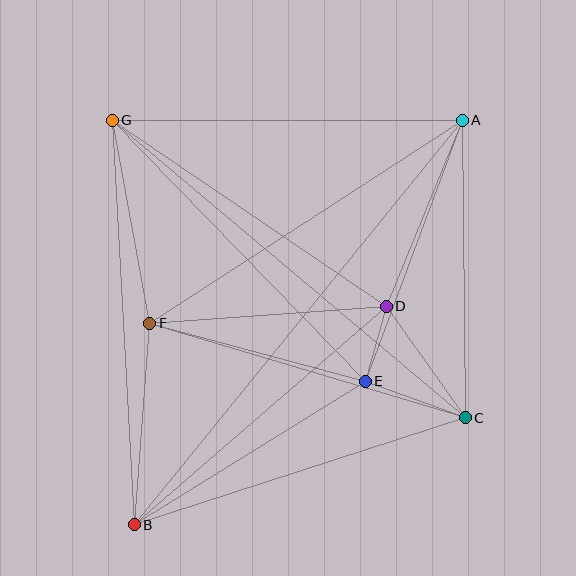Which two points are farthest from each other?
Points A and B are farthest from each other.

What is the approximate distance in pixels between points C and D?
The distance between C and D is approximately 137 pixels.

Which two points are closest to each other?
Points D and E are closest to each other.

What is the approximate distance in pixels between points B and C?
The distance between B and C is approximately 348 pixels.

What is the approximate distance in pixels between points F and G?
The distance between F and G is approximately 206 pixels.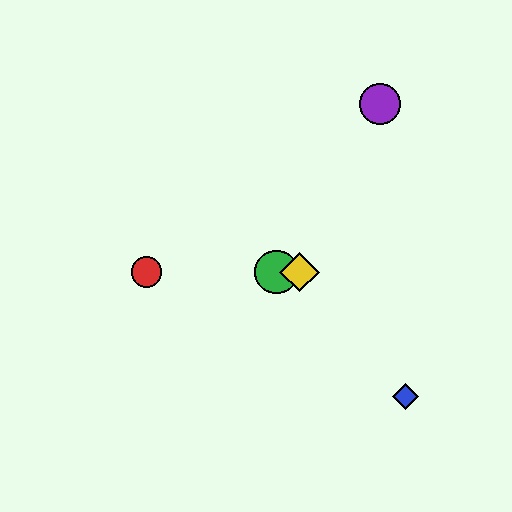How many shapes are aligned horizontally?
3 shapes (the red circle, the green circle, the yellow diamond) are aligned horizontally.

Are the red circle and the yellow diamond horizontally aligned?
Yes, both are at y≈272.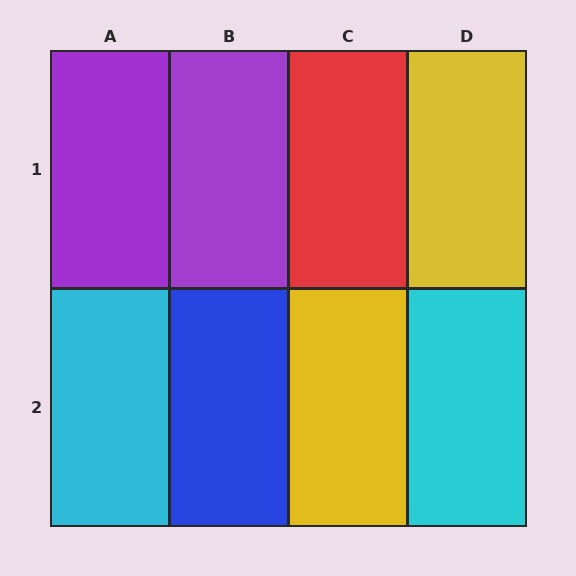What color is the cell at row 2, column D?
Cyan.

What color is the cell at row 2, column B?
Blue.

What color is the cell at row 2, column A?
Cyan.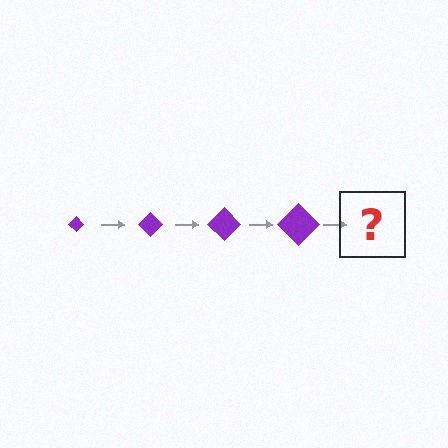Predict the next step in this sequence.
The next step is a purple diamond, larger than the previous one.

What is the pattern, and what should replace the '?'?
The pattern is that the diamond gets progressively larger each step. The '?' should be a purple diamond, larger than the previous one.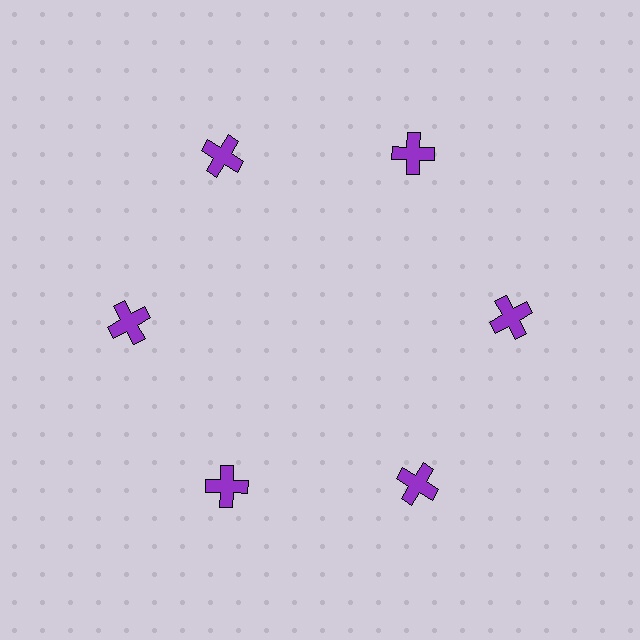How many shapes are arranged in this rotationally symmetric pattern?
There are 6 shapes, arranged in 6 groups of 1.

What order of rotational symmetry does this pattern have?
This pattern has 6-fold rotational symmetry.